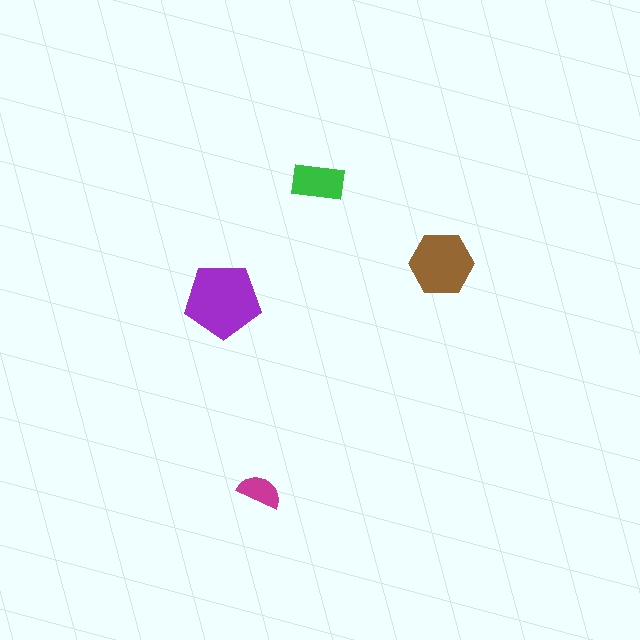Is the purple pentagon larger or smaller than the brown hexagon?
Larger.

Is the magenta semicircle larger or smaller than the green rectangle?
Smaller.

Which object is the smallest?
The magenta semicircle.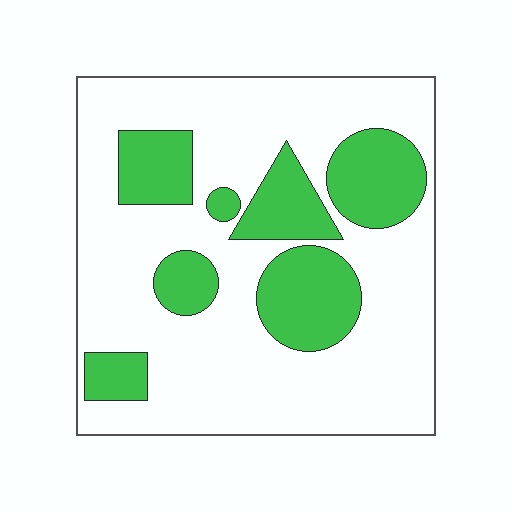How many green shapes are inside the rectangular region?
7.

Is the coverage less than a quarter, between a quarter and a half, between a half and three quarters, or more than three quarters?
Between a quarter and a half.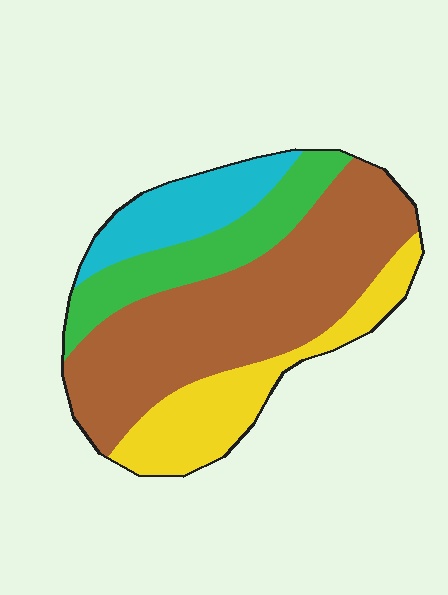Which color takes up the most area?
Brown, at roughly 50%.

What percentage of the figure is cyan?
Cyan takes up less than a sixth of the figure.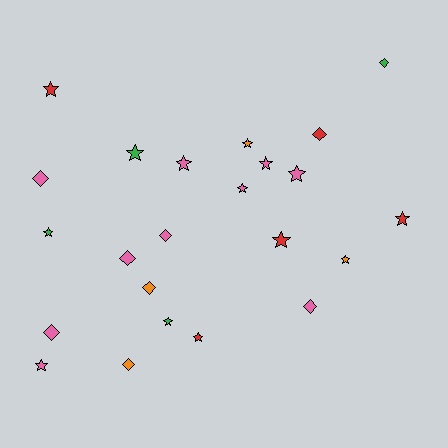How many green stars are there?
There are 3 green stars.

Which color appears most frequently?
Pink, with 10 objects.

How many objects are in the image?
There are 23 objects.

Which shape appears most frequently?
Star, with 14 objects.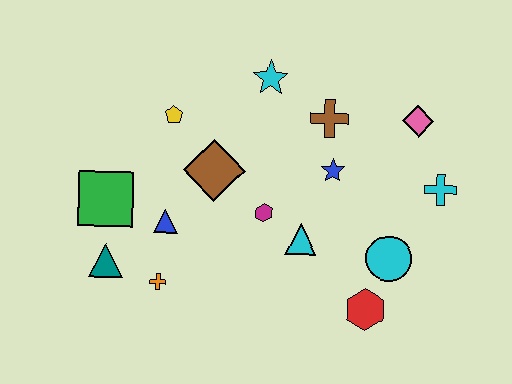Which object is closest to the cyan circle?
The red hexagon is closest to the cyan circle.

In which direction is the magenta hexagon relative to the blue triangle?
The magenta hexagon is to the right of the blue triangle.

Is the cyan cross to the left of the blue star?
No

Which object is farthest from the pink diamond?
The teal triangle is farthest from the pink diamond.